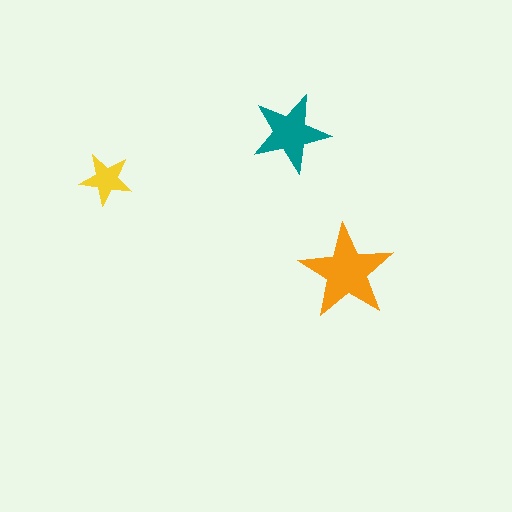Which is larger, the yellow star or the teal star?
The teal one.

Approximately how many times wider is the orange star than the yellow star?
About 2 times wider.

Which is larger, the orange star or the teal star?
The orange one.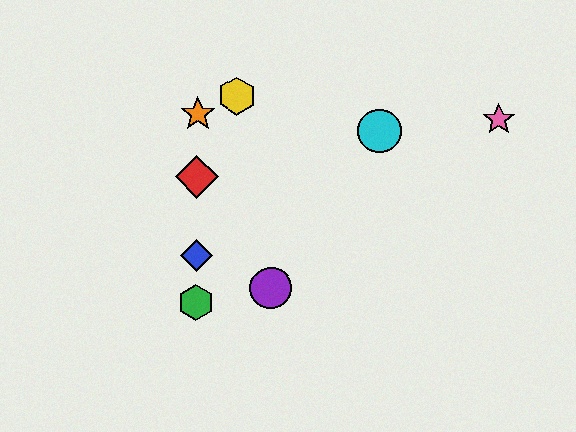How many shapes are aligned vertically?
4 shapes (the red diamond, the blue diamond, the green hexagon, the orange star) are aligned vertically.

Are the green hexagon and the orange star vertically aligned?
Yes, both are at x≈196.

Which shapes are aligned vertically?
The red diamond, the blue diamond, the green hexagon, the orange star are aligned vertically.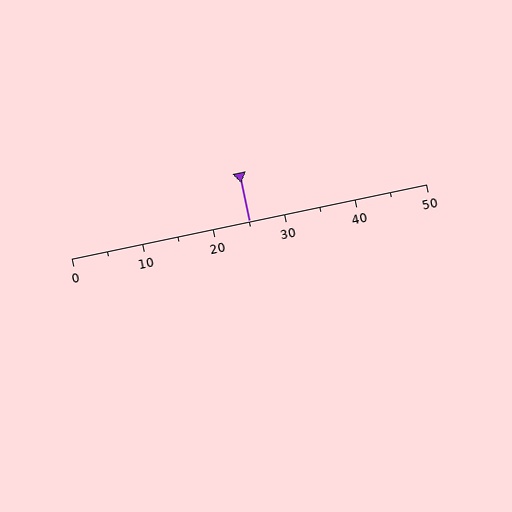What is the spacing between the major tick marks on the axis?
The major ticks are spaced 10 apart.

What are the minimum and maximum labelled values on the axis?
The axis runs from 0 to 50.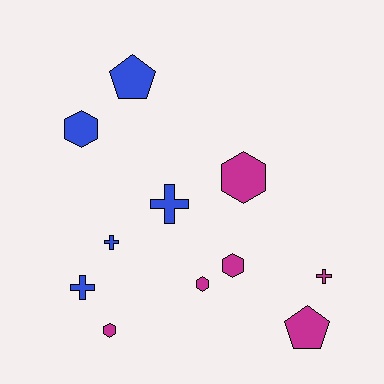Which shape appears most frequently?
Hexagon, with 5 objects.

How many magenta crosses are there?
There is 1 magenta cross.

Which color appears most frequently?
Magenta, with 6 objects.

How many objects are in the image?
There are 11 objects.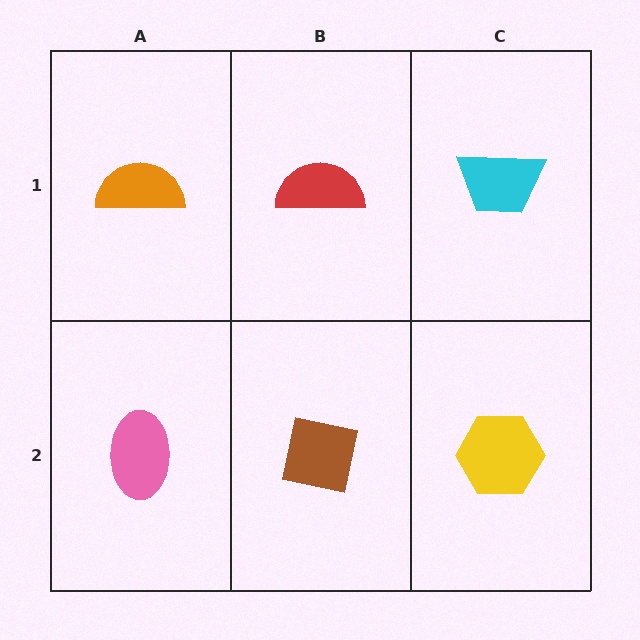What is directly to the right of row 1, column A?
A red semicircle.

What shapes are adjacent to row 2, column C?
A cyan trapezoid (row 1, column C), a brown square (row 2, column B).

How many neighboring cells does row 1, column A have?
2.